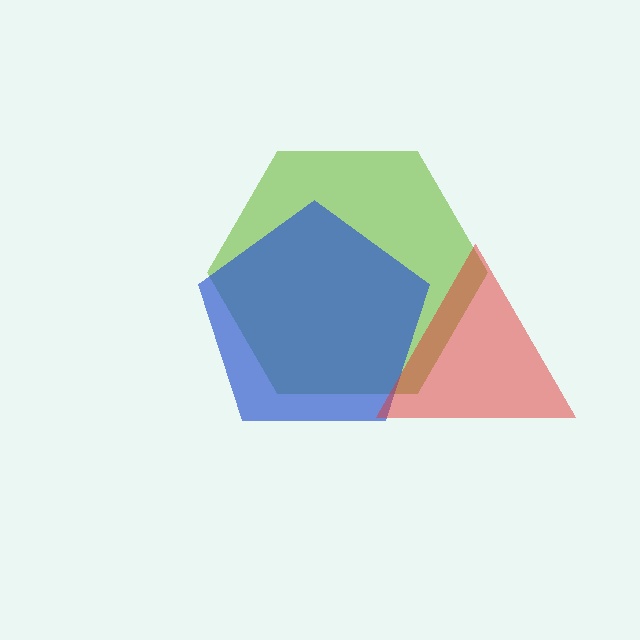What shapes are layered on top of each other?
The layered shapes are: a lime hexagon, a blue pentagon, a red triangle.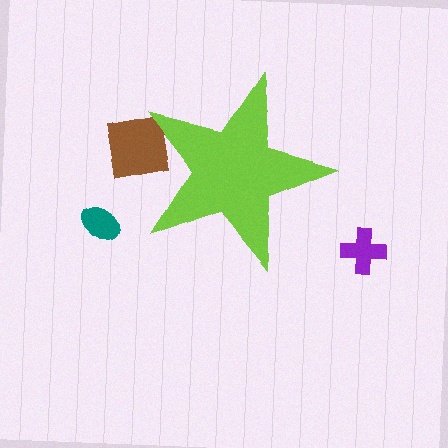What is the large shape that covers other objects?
A lime star.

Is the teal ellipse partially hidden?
No, the teal ellipse is fully visible.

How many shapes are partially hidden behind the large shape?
1 shape is partially hidden.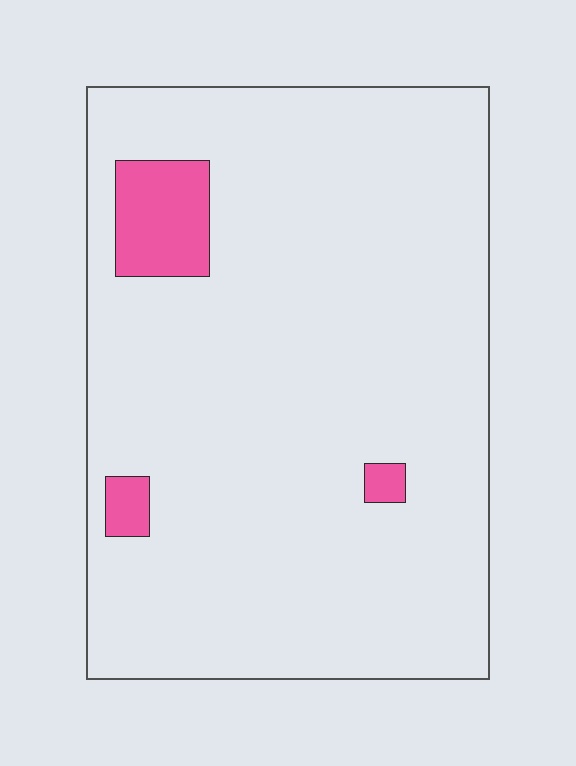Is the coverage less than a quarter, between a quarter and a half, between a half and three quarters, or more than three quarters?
Less than a quarter.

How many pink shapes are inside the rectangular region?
3.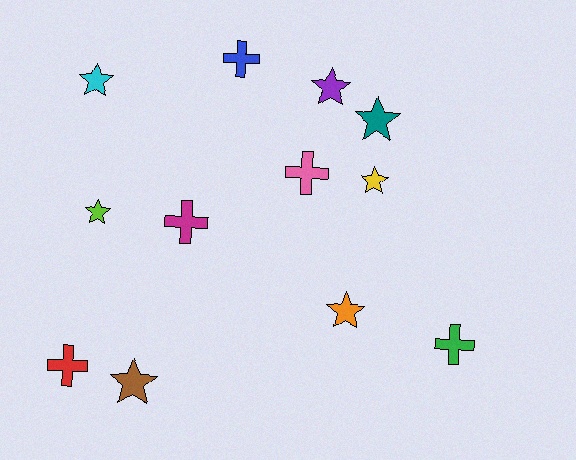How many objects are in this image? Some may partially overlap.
There are 12 objects.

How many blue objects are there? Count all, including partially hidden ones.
There is 1 blue object.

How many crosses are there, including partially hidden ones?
There are 5 crosses.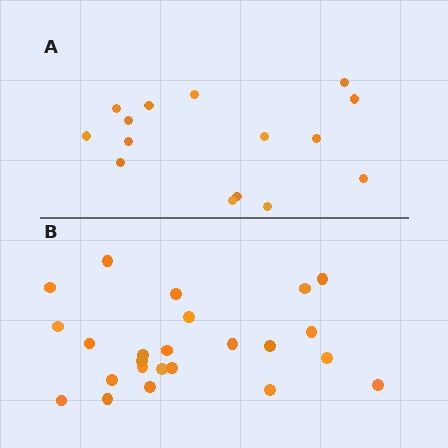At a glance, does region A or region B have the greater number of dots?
Region B (the bottom region) has more dots.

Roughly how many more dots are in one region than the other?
Region B has roughly 8 or so more dots than region A.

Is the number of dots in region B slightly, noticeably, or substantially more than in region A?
Region B has substantially more. The ratio is roughly 1.6 to 1.